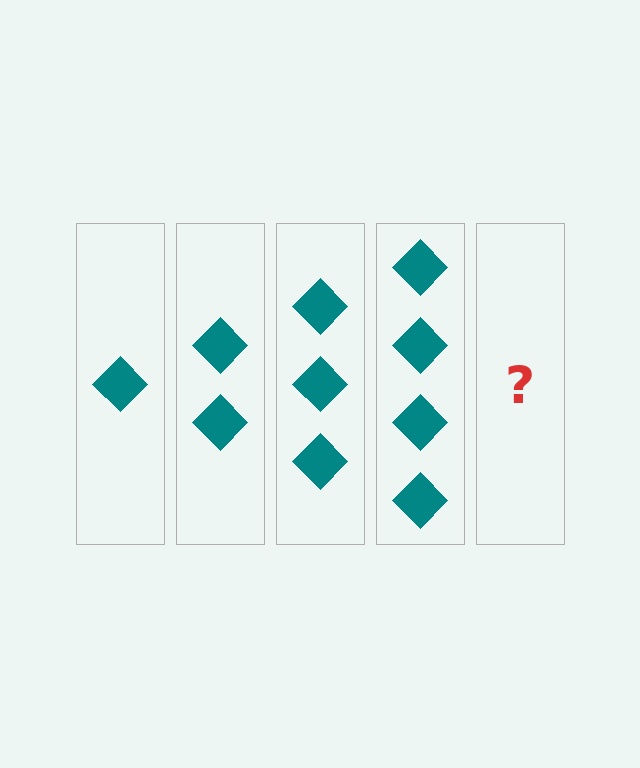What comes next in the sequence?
The next element should be 5 diamonds.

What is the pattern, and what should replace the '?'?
The pattern is that each step adds one more diamond. The '?' should be 5 diamonds.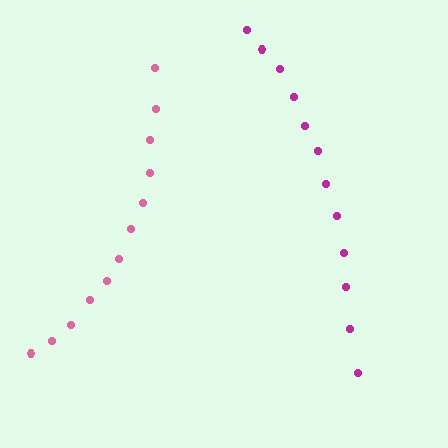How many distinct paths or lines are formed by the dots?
There are 2 distinct paths.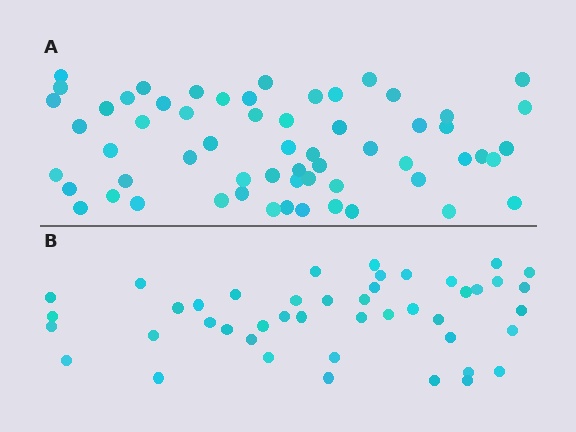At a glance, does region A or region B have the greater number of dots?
Region A (the top region) has more dots.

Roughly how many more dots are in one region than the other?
Region A has approximately 15 more dots than region B.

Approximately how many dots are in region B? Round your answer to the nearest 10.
About 40 dots. (The exact count is 45, which rounds to 40.)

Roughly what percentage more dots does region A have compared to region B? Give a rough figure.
About 35% more.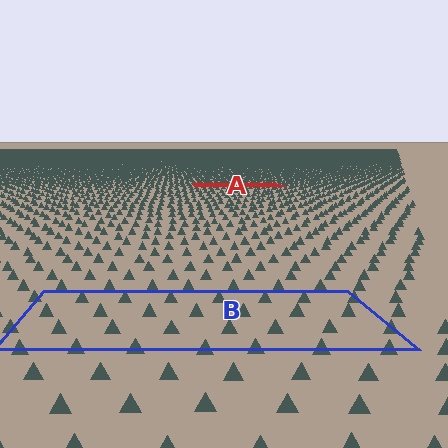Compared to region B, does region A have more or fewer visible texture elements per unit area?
Region A has more texture elements per unit area — they are packed more densely because it is farther away.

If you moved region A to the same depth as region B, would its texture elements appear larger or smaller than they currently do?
They would appear larger. At a closer depth, the same texture elements are projected at a bigger on-screen size.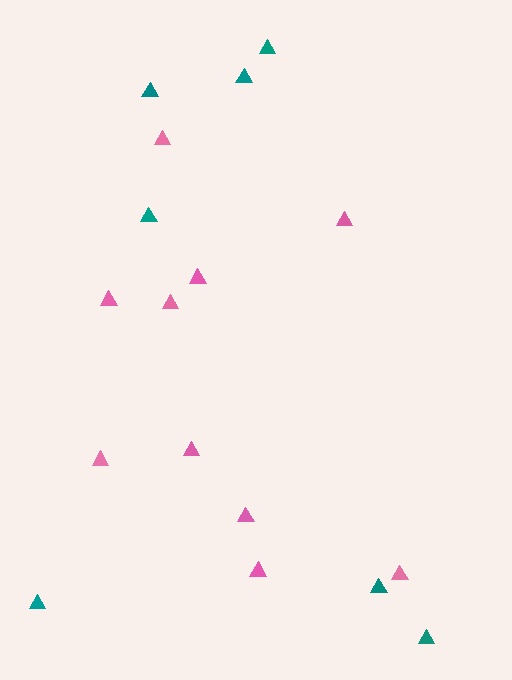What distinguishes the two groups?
There are 2 groups: one group of pink triangles (10) and one group of teal triangles (7).